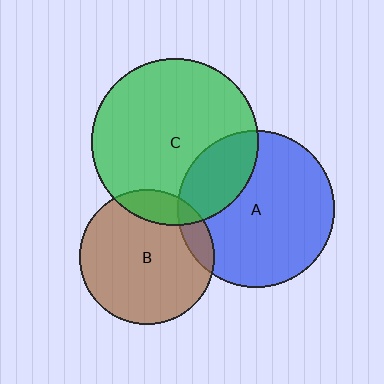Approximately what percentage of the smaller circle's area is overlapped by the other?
Approximately 15%.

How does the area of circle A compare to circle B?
Approximately 1.3 times.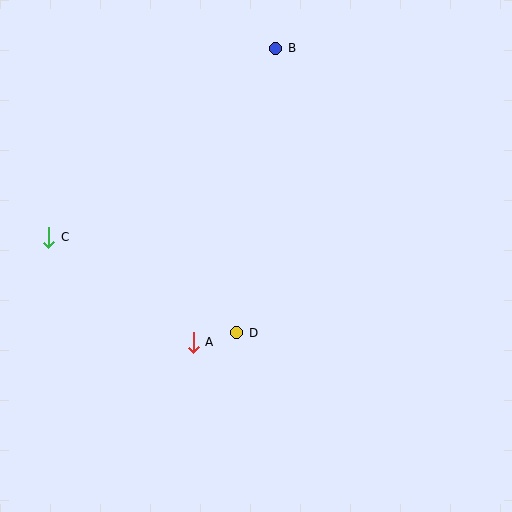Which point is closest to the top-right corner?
Point B is closest to the top-right corner.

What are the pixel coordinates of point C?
Point C is at (49, 237).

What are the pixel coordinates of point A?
Point A is at (193, 342).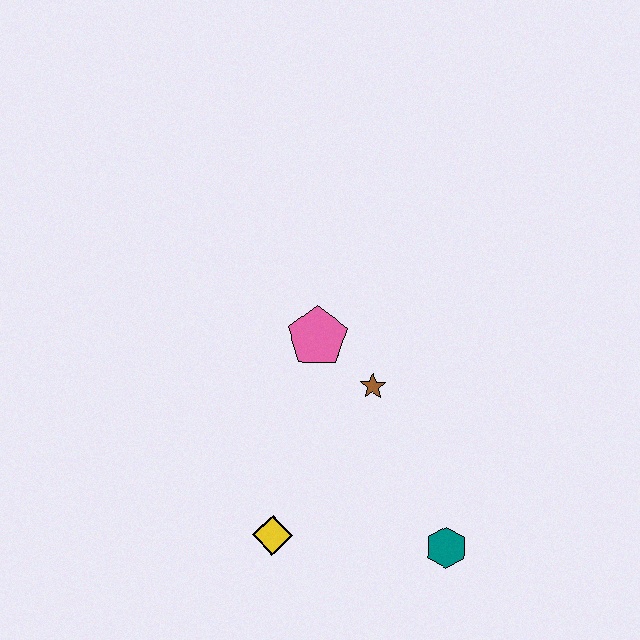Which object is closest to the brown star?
The pink pentagon is closest to the brown star.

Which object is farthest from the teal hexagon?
The pink pentagon is farthest from the teal hexagon.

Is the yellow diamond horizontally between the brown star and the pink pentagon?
No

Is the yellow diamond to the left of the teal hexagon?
Yes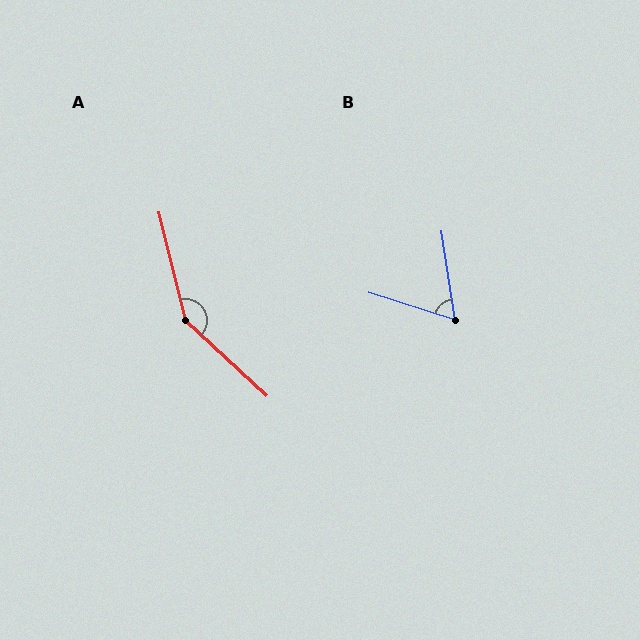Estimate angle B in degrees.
Approximately 64 degrees.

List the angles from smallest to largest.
B (64°), A (147°).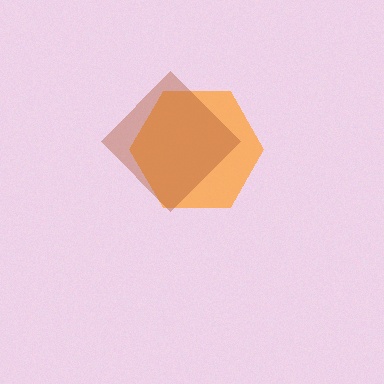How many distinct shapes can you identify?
There are 2 distinct shapes: an orange hexagon, a brown diamond.